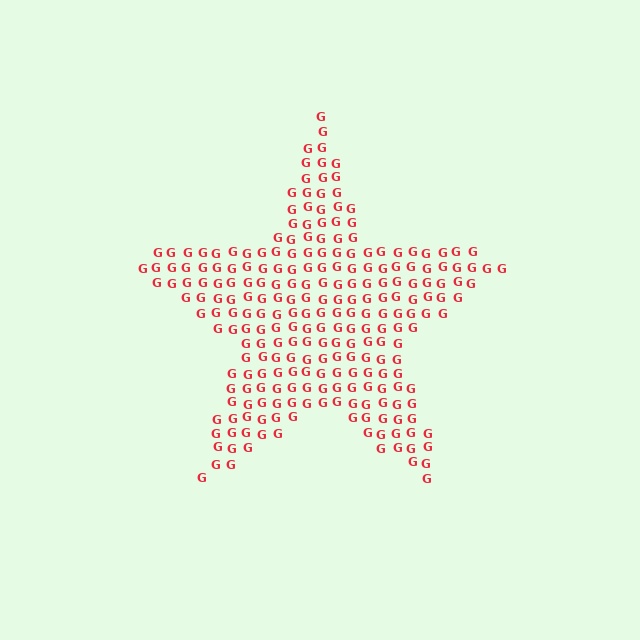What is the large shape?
The large shape is a star.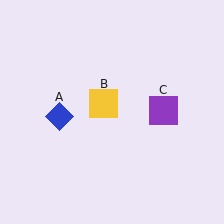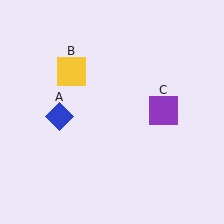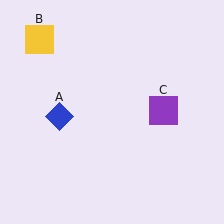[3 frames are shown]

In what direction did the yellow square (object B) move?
The yellow square (object B) moved up and to the left.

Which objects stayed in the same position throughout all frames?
Blue diamond (object A) and purple square (object C) remained stationary.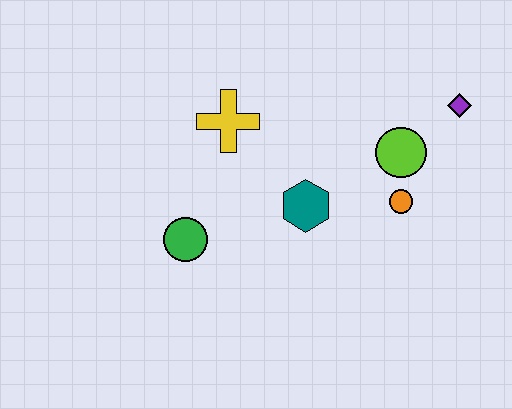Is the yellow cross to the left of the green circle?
No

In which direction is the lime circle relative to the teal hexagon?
The lime circle is to the right of the teal hexagon.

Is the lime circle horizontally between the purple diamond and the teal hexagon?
Yes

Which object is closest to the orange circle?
The lime circle is closest to the orange circle.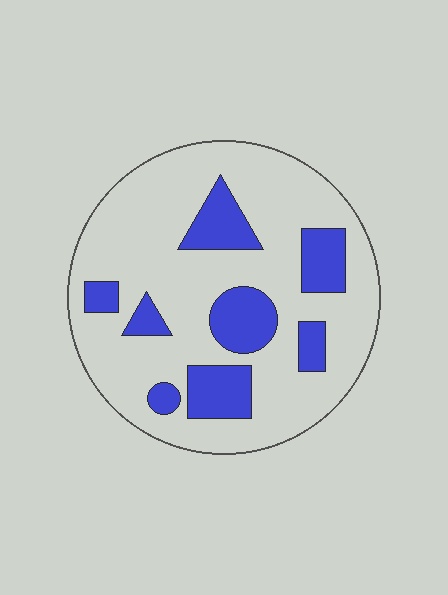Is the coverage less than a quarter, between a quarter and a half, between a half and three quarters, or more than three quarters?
Less than a quarter.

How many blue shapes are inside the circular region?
8.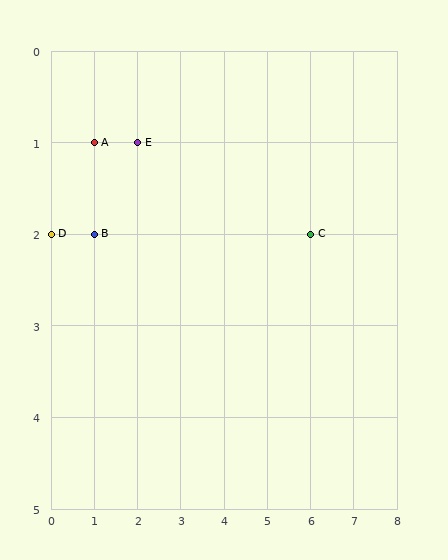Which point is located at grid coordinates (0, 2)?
Point D is at (0, 2).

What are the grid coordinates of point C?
Point C is at grid coordinates (6, 2).